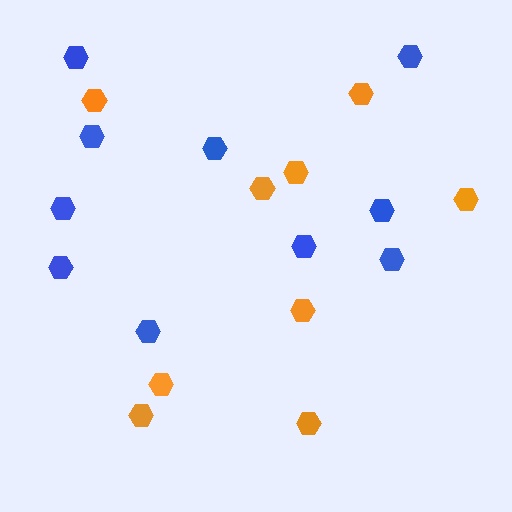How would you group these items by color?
There are 2 groups: one group of orange hexagons (9) and one group of blue hexagons (10).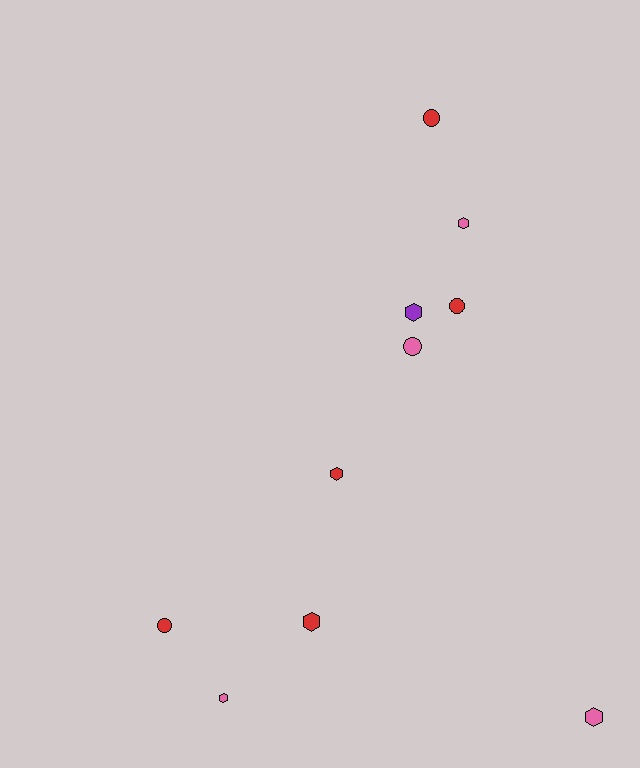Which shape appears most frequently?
Hexagon, with 6 objects.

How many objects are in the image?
There are 10 objects.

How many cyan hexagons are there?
There are no cyan hexagons.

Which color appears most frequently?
Red, with 5 objects.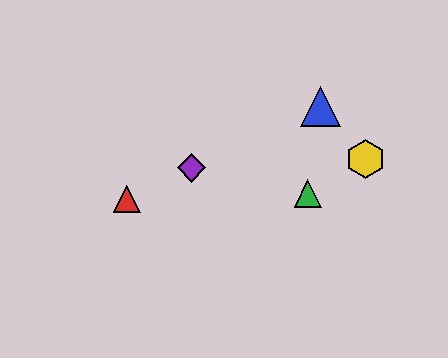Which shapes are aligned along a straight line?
The red triangle, the blue triangle, the purple diamond are aligned along a straight line.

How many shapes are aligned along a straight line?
3 shapes (the red triangle, the blue triangle, the purple diamond) are aligned along a straight line.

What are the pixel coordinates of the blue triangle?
The blue triangle is at (321, 107).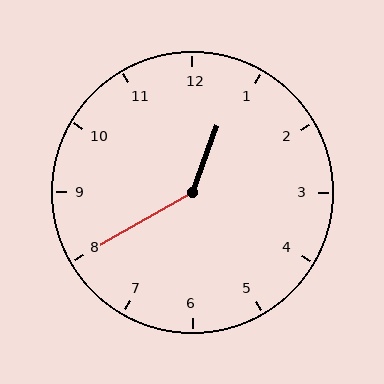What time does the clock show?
12:40.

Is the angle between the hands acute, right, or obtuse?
It is obtuse.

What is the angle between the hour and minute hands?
Approximately 140 degrees.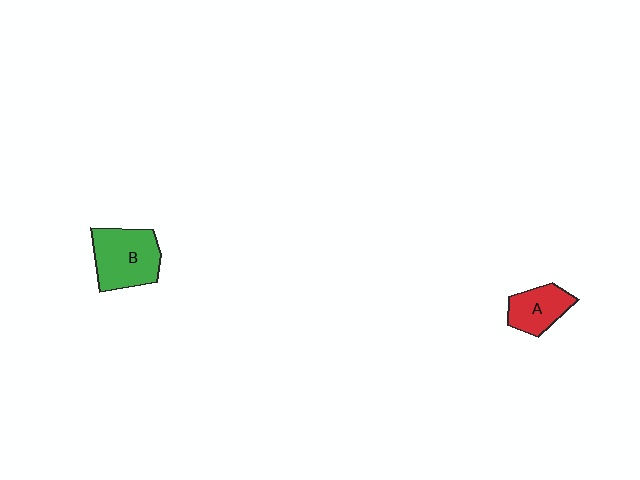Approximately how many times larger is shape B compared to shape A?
Approximately 1.5 times.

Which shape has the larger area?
Shape B (green).